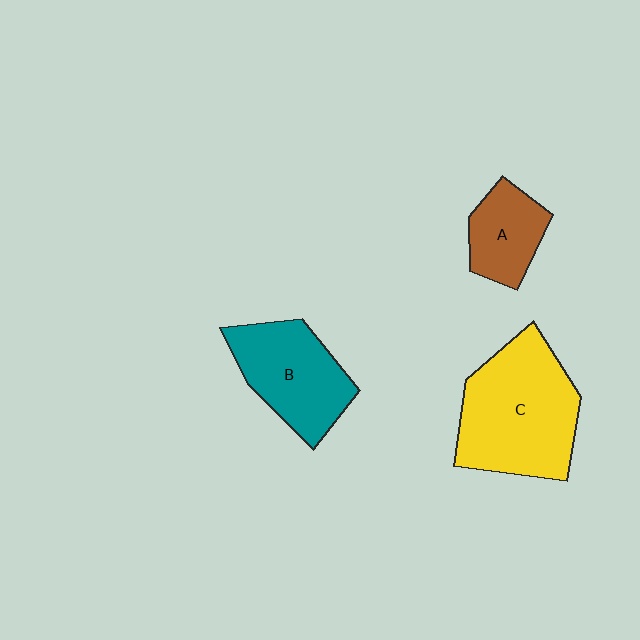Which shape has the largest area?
Shape C (yellow).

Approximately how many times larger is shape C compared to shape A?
Approximately 2.3 times.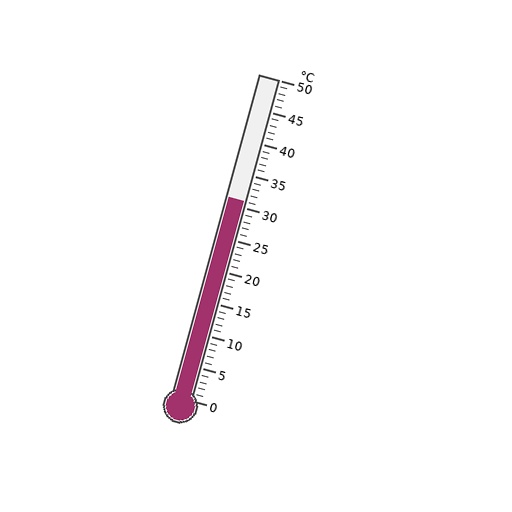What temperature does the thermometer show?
The thermometer shows approximately 31°C.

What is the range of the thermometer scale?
The thermometer scale ranges from 0°C to 50°C.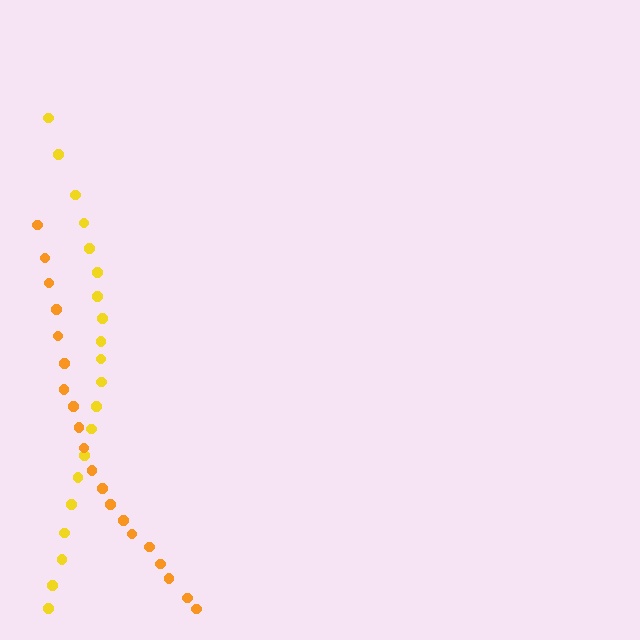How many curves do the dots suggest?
There are 2 distinct paths.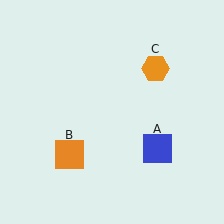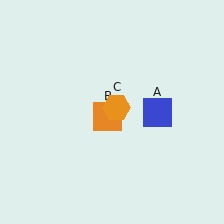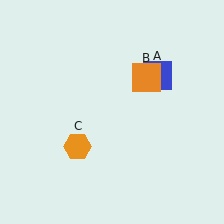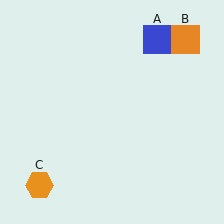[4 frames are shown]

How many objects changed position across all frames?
3 objects changed position: blue square (object A), orange square (object B), orange hexagon (object C).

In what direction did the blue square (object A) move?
The blue square (object A) moved up.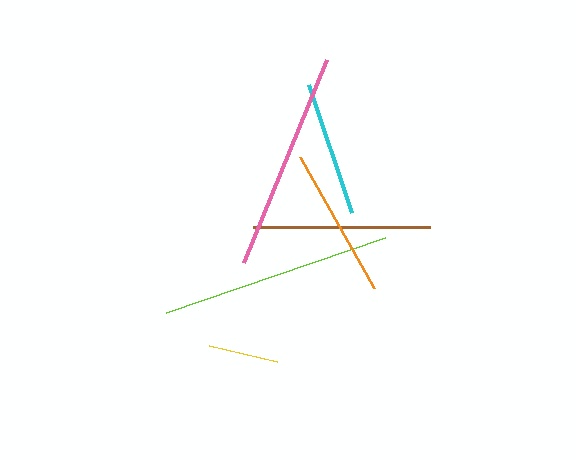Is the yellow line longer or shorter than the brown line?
The brown line is longer than the yellow line.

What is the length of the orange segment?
The orange segment is approximately 150 pixels long.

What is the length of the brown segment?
The brown segment is approximately 177 pixels long.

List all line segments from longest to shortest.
From longest to shortest: lime, pink, brown, orange, cyan, yellow.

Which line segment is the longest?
The lime line is the longest at approximately 232 pixels.